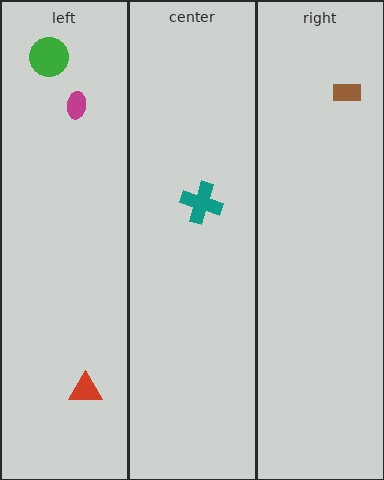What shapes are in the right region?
The brown rectangle.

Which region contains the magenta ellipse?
The left region.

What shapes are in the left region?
The red triangle, the magenta ellipse, the green circle.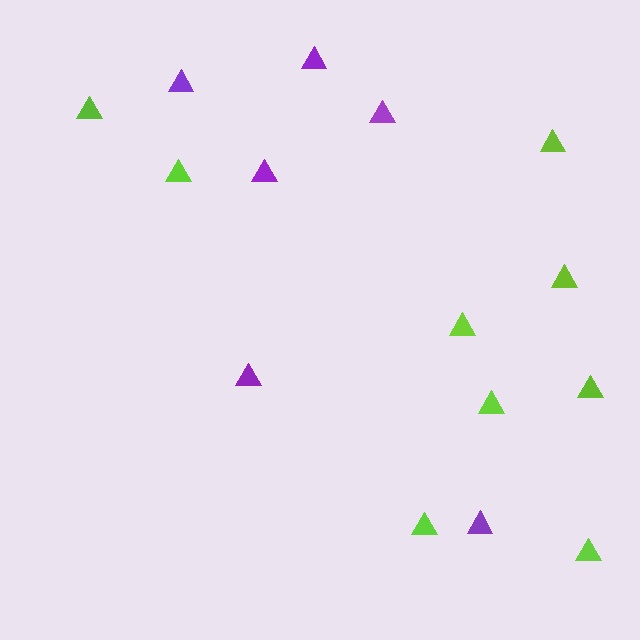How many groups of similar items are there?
There are 2 groups: one group of purple triangles (6) and one group of lime triangles (9).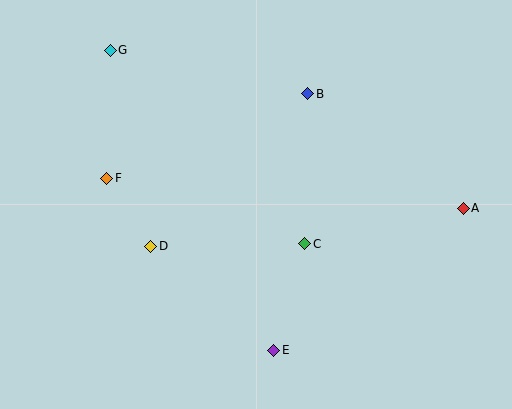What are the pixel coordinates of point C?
Point C is at (305, 244).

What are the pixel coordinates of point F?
Point F is at (107, 178).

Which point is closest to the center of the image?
Point C at (305, 244) is closest to the center.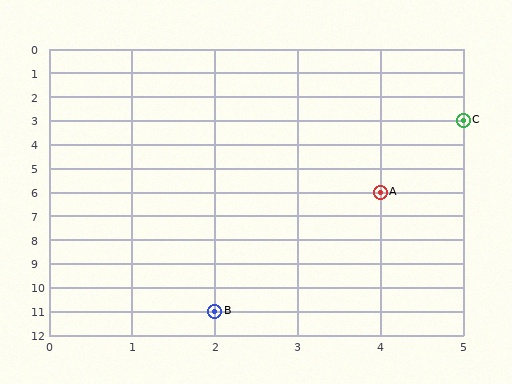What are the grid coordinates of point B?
Point B is at grid coordinates (2, 11).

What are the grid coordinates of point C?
Point C is at grid coordinates (5, 3).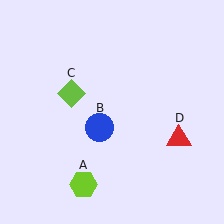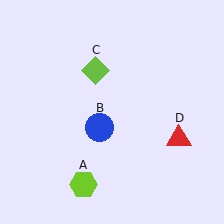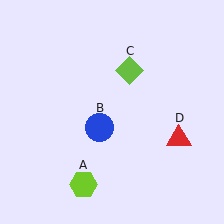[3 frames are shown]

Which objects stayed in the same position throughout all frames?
Lime hexagon (object A) and blue circle (object B) and red triangle (object D) remained stationary.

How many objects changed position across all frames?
1 object changed position: lime diamond (object C).